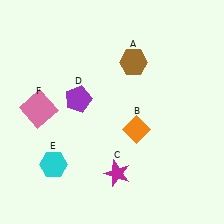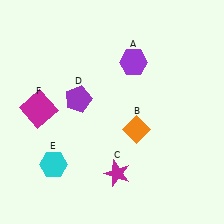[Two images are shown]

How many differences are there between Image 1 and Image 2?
There are 2 differences between the two images.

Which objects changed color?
A changed from brown to purple. F changed from pink to magenta.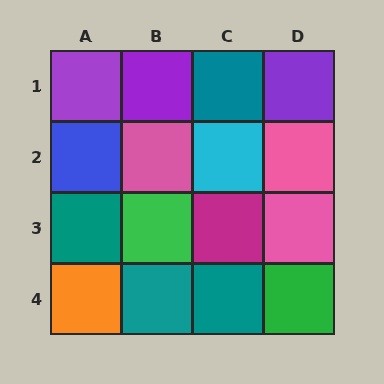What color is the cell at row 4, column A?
Orange.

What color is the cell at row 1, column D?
Purple.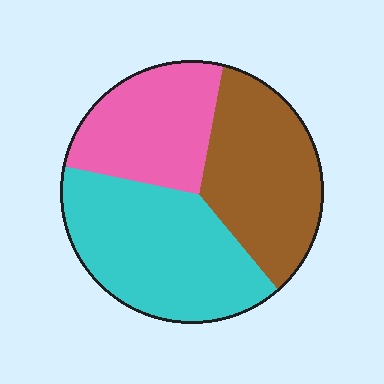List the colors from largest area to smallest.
From largest to smallest: cyan, brown, pink.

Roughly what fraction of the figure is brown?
Brown takes up about one third (1/3) of the figure.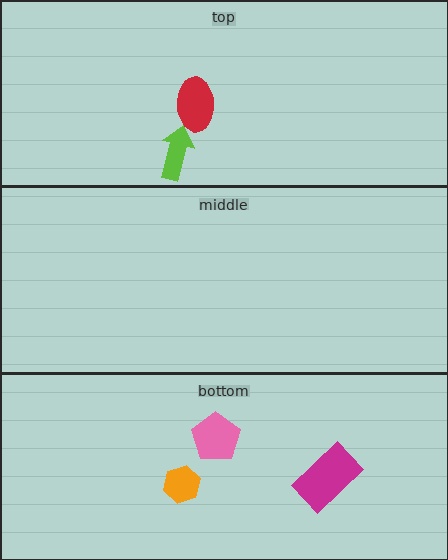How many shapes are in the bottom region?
3.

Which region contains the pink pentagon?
The bottom region.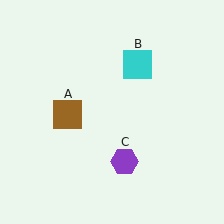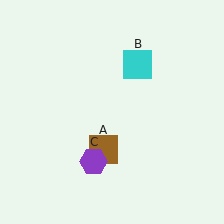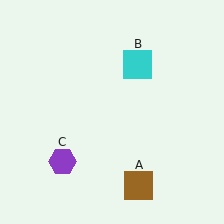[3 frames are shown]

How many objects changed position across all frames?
2 objects changed position: brown square (object A), purple hexagon (object C).